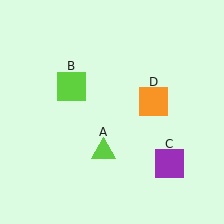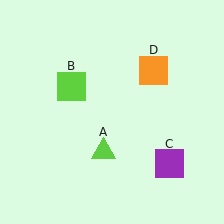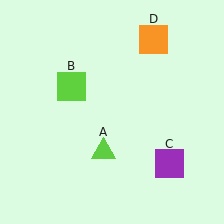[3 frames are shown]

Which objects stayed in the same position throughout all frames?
Lime triangle (object A) and lime square (object B) and purple square (object C) remained stationary.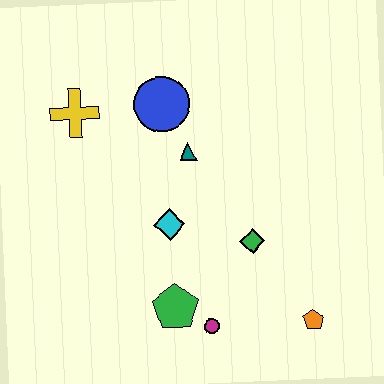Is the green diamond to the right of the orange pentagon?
No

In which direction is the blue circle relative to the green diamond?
The blue circle is above the green diamond.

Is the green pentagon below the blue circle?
Yes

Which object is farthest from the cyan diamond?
The orange pentagon is farthest from the cyan diamond.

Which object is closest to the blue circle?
The teal triangle is closest to the blue circle.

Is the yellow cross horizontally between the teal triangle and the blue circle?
No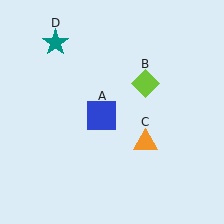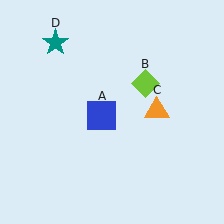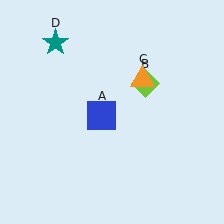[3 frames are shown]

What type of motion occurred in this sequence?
The orange triangle (object C) rotated counterclockwise around the center of the scene.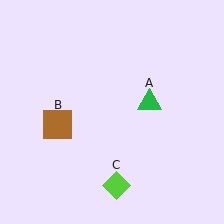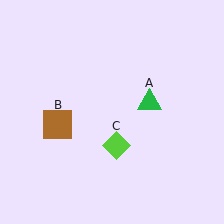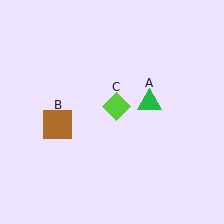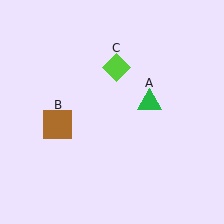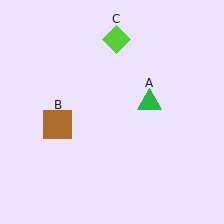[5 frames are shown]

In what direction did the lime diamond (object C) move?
The lime diamond (object C) moved up.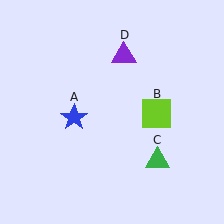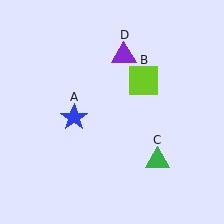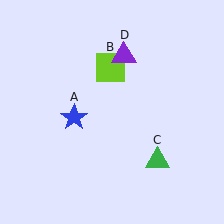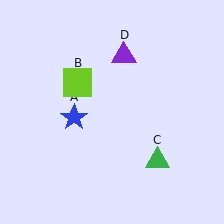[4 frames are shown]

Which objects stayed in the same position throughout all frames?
Blue star (object A) and green triangle (object C) and purple triangle (object D) remained stationary.